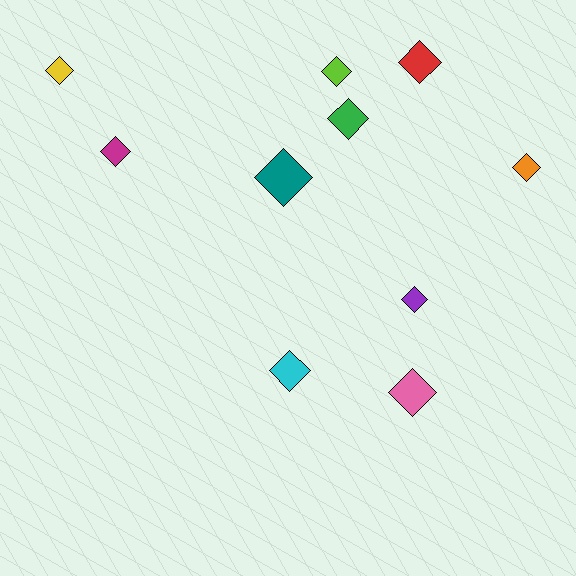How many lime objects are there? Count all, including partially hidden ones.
There is 1 lime object.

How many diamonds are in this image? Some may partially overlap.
There are 10 diamonds.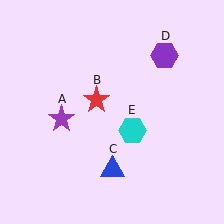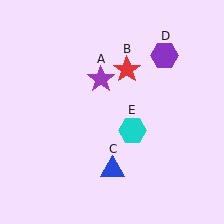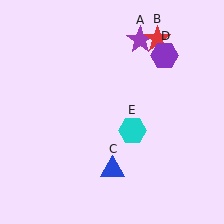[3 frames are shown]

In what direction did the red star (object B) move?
The red star (object B) moved up and to the right.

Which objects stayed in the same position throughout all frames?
Blue triangle (object C) and purple hexagon (object D) and cyan hexagon (object E) remained stationary.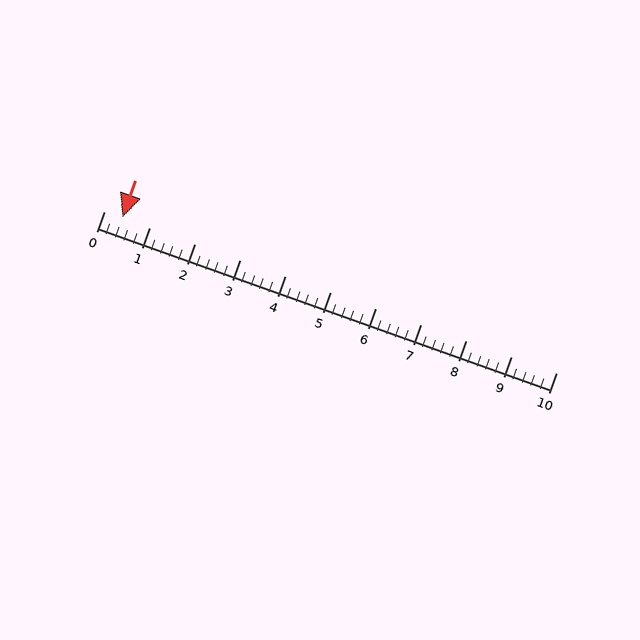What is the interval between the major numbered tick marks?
The major tick marks are spaced 1 units apart.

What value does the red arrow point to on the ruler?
The red arrow points to approximately 0.4.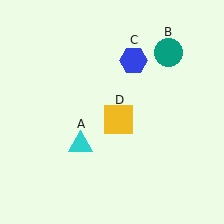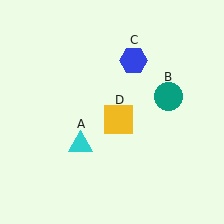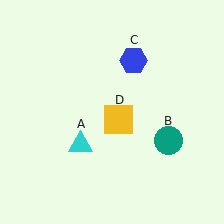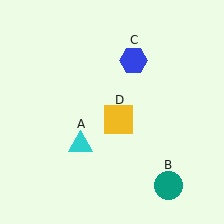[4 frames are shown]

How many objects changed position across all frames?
1 object changed position: teal circle (object B).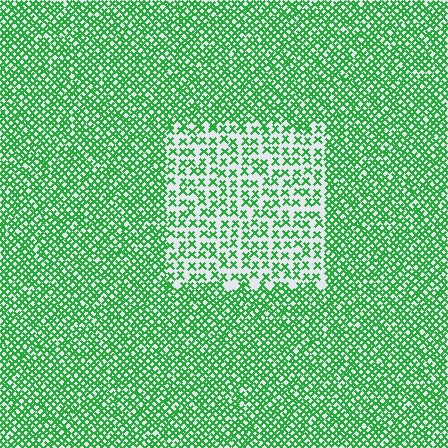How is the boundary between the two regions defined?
The boundary is defined by a change in element density (approximately 2.1x ratio). All elements are the same color, size, and shape.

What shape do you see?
I see a rectangle.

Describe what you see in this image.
The image contains small green elements arranged at two different densities. A rectangle-shaped region is visible where the elements are less densely packed than the surrounding area.